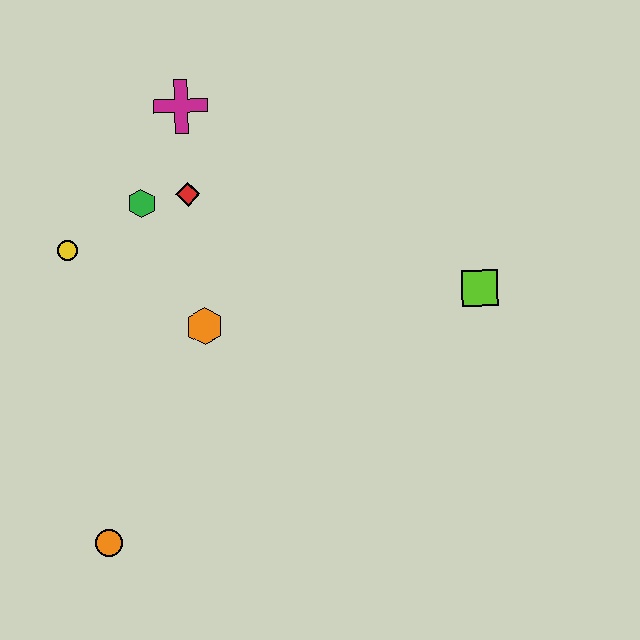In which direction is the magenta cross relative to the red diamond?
The magenta cross is above the red diamond.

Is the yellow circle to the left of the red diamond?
Yes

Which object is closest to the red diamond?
The green hexagon is closest to the red diamond.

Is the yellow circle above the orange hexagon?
Yes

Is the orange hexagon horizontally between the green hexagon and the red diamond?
No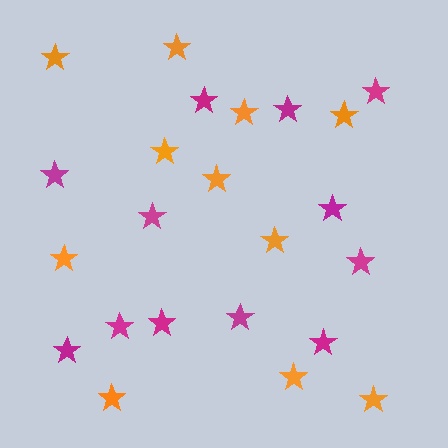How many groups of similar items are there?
There are 2 groups: one group of magenta stars (12) and one group of orange stars (11).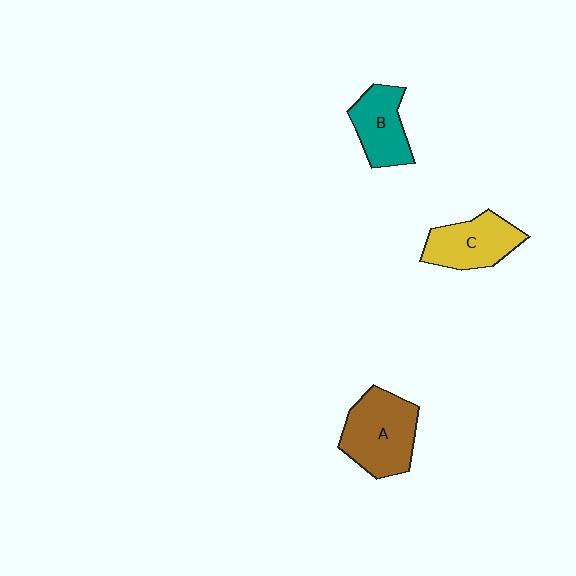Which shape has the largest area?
Shape A (brown).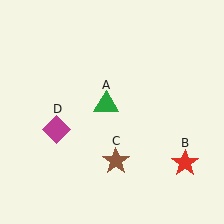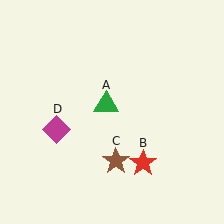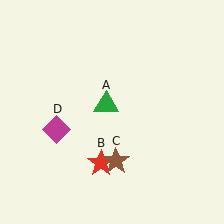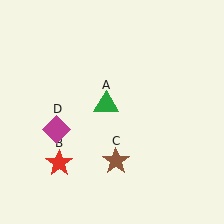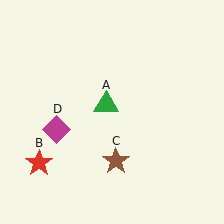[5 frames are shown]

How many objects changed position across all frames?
1 object changed position: red star (object B).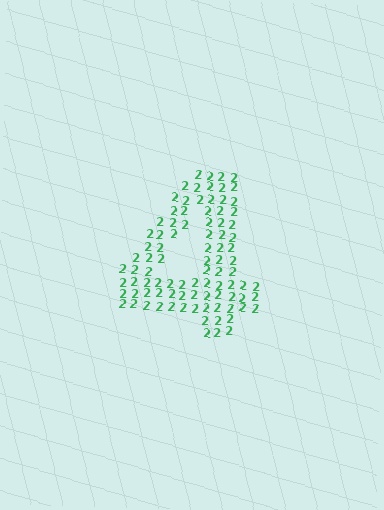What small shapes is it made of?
It is made of small digit 2's.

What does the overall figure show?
The overall figure shows the digit 4.